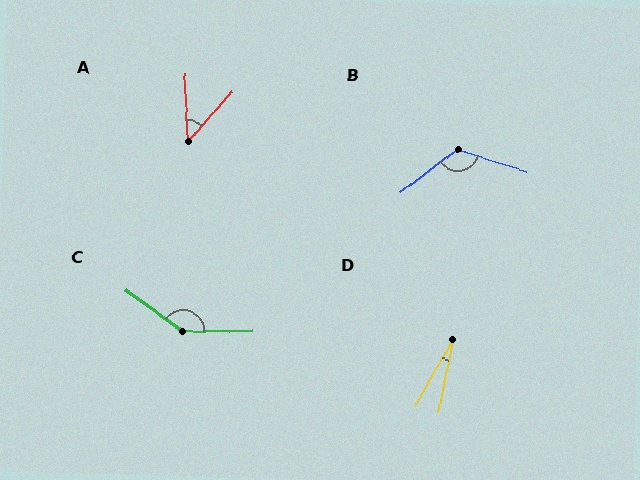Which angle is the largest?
C, at approximately 143 degrees.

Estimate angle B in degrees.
Approximately 125 degrees.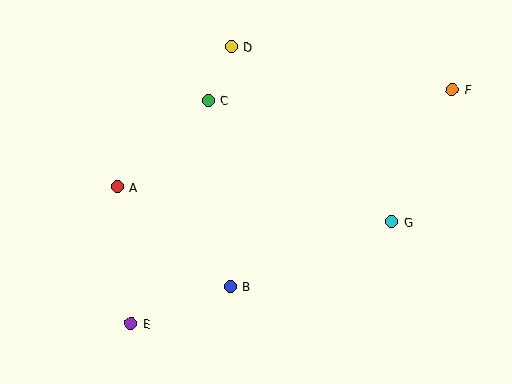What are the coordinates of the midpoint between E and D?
The midpoint between E and D is at (181, 185).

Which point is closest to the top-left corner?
Point A is closest to the top-left corner.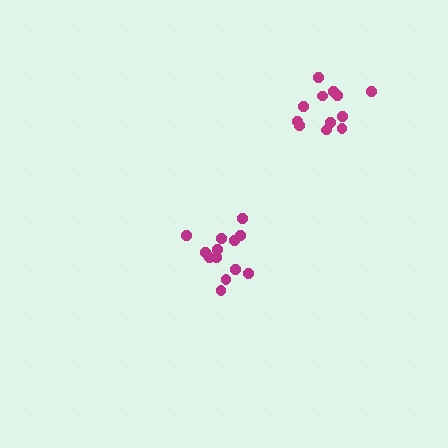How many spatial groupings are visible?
There are 2 spatial groupings.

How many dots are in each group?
Group 1: 13 dots, Group 2: 12 dots (25 total).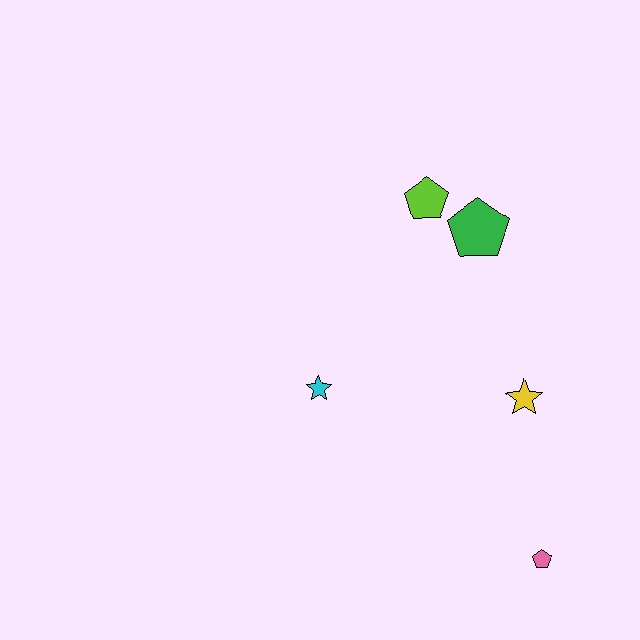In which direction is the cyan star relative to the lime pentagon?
The cyan star is below the lime pentagon.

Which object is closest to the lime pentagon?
The green pentagon is closest to the lime pentagon.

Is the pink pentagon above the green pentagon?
No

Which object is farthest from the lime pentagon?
The pink pentagon is farthest from the lime pentagon.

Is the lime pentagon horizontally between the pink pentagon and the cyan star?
Yes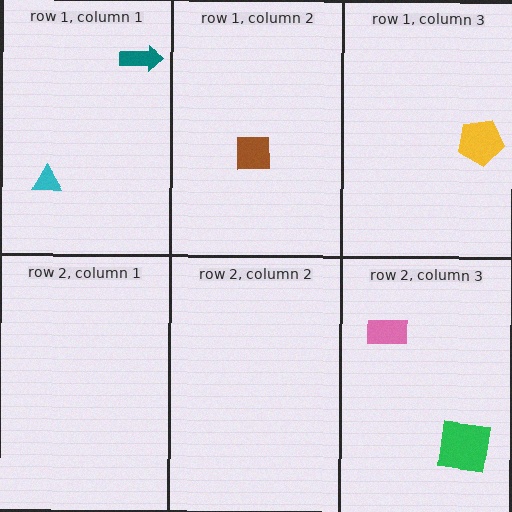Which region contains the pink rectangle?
The row 2, column 3 region.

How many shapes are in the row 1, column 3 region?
1.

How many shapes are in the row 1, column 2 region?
1.